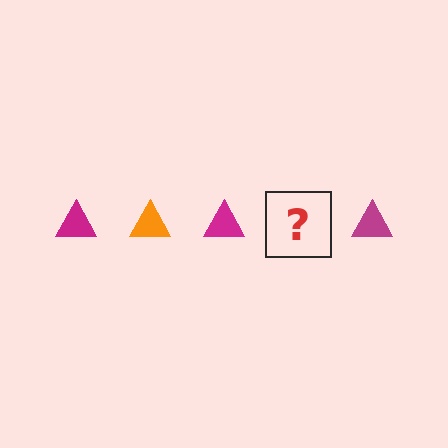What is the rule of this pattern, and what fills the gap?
The rule is that the pattern cycles through magenta, orange triangles. The gap should be filled with an orange triangle.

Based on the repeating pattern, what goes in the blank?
The blank should be an orange triangle.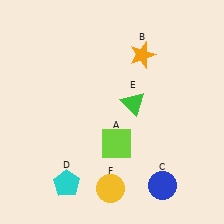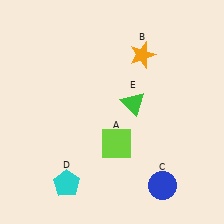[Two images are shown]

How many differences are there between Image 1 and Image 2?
There is 1 difference between the two images.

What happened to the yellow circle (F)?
The yellow circle (F) was removed in Image 2. It was in the bottom-left area of Image 1.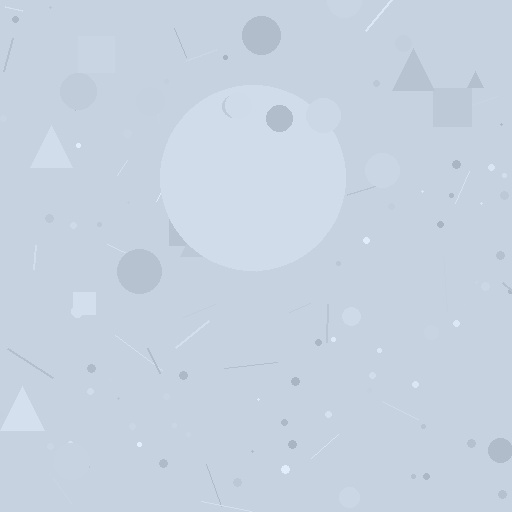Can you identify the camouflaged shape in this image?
The camouflaged shape is a circle.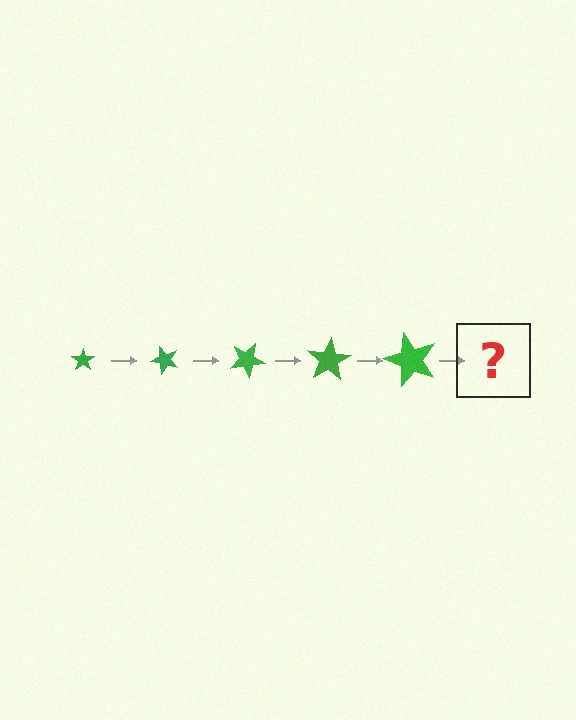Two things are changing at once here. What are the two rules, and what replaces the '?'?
The two rules are that the star grows larger each step and it rotates 50 degrees each step. The '?' should be a star, larger than the previous one and rotated 250 degrees from the start.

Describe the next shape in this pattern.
It should be a star, larger than the previous one and rotated 250 degrees from the start.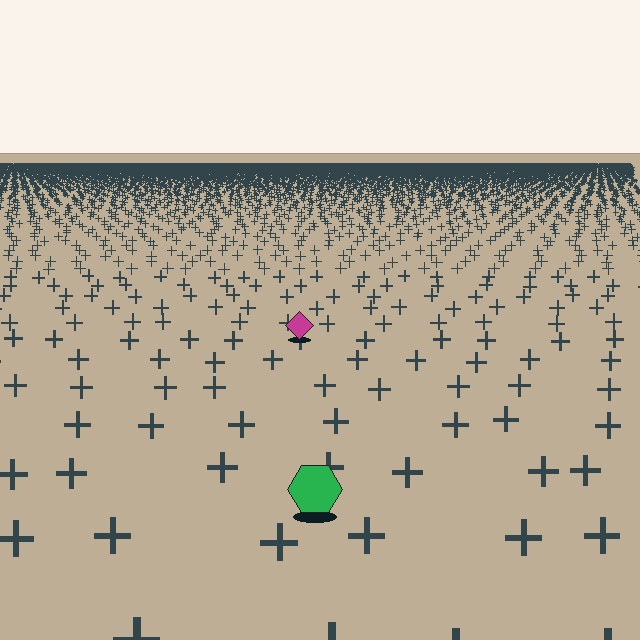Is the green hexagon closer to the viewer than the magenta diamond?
Yes. The green hexagon is closer — you can tell from the texture gradient: the ground texture is coarser near it.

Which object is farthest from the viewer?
The magenta diamond is farthest from the viewer. It appears smaller and the ground texture around it is denser.